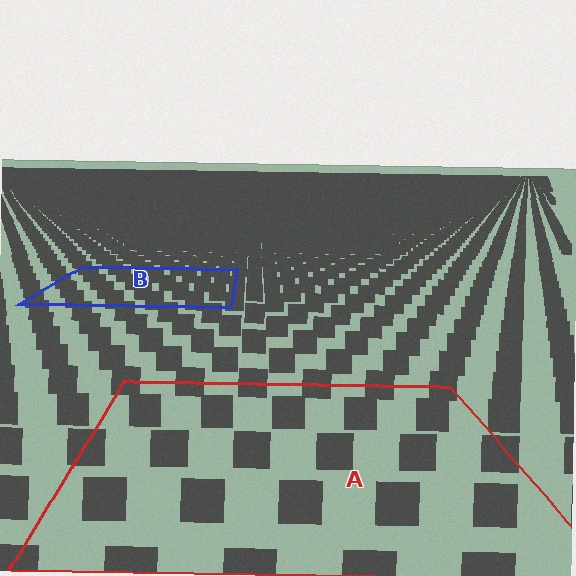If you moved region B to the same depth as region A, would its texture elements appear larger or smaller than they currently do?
They would appear larger. At a closer depth, the same texture elements are projected at a bigger on-screen size.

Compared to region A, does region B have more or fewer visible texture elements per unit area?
Region B has more texture elements per unit area — they are packed more densely because it is farther away.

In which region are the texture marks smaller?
The texture marks are smaller in region B, because it is farther away.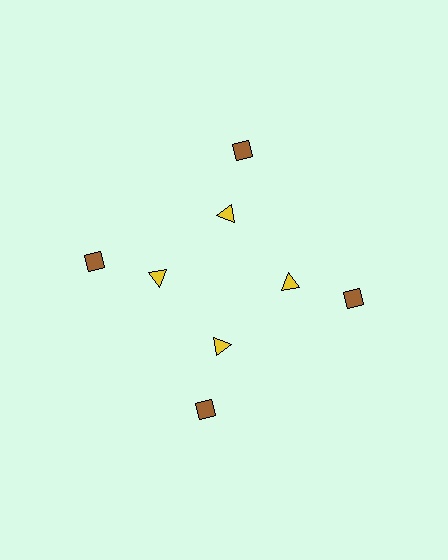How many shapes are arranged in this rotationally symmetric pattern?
There are 8 shapes, arranged in 4 groups of 2.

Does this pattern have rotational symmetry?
Yes, this pattern has 4-fold rotational symmetry. It looks the same after rotating 90 degrees around the center.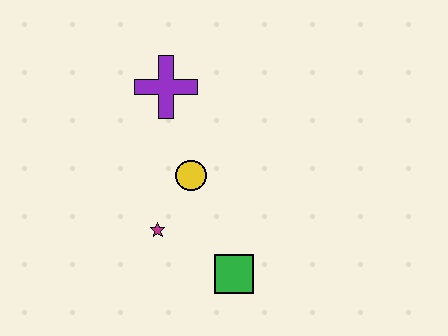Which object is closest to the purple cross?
The yellow circle is closest to the purple cross.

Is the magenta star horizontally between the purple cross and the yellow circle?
No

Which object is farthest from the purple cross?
The green square is farthest from the purple cross.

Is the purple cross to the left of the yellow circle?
Yes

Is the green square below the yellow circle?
Yes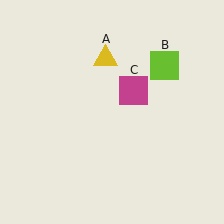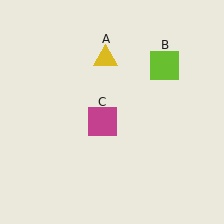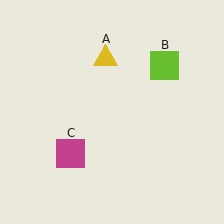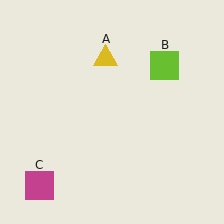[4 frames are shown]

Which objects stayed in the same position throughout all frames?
Yellow triangle (object A) and lime square (object B) remained stationary.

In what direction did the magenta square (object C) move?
The magenta square (object C) moved down and to the left.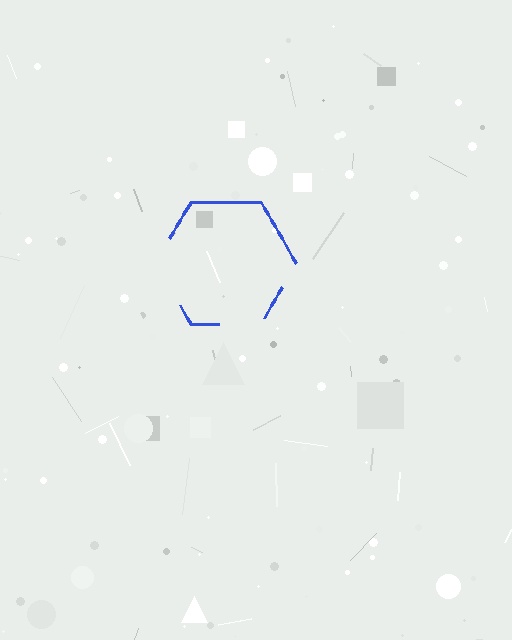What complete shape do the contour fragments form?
The contour fragments form a hexagon.